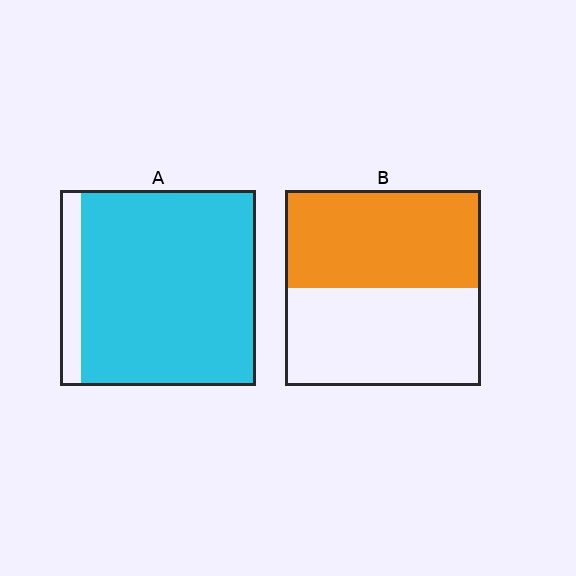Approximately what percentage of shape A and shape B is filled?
A is approximately 90% and B is approximately 50%.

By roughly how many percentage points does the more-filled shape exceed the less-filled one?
By roughly 40 percentage points (A over B).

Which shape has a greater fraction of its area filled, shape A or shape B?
Shape A.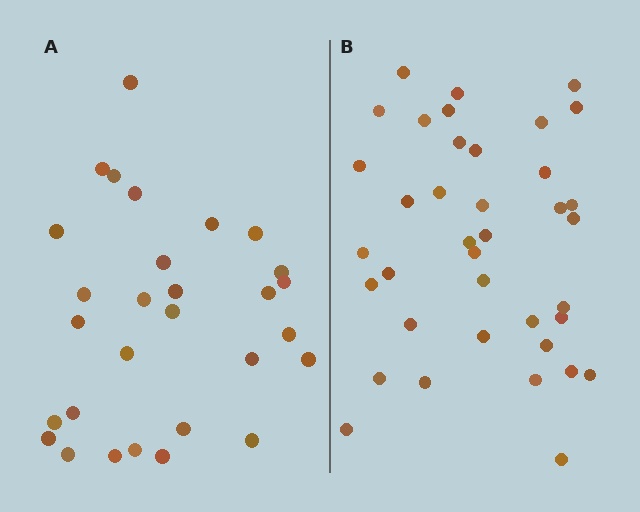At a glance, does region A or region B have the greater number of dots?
Region B (the right region) has more dots.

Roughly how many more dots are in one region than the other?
Region B has roughly 8 or so more dots than region A.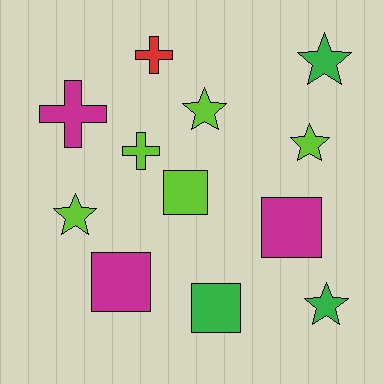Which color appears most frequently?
Lime, with 5 objects.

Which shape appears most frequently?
Star, with 5 objects.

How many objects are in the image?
There are 12 objects.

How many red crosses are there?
There is 1 red cross.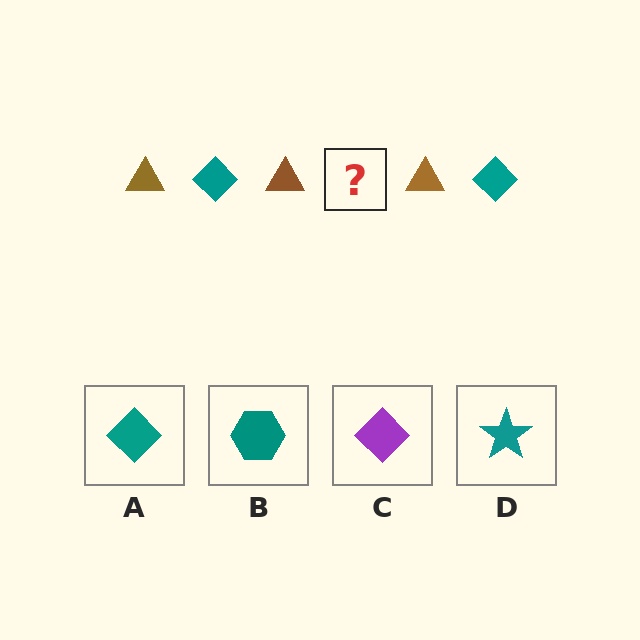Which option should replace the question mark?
Option A.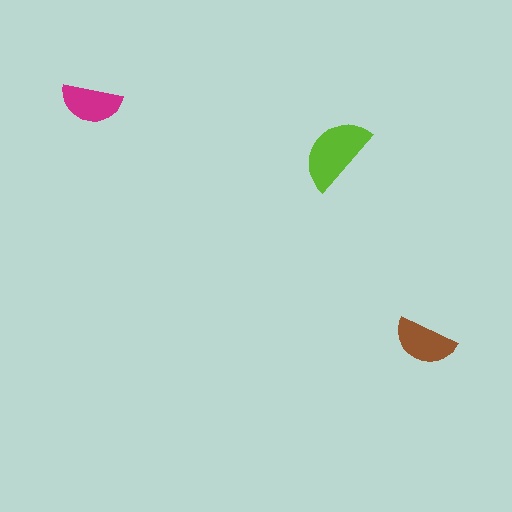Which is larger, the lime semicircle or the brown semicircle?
The lime one.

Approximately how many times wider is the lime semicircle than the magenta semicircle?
About 1.5 times wider.